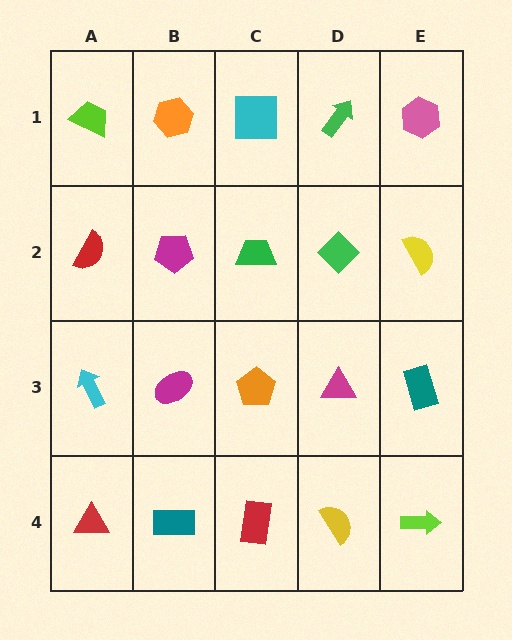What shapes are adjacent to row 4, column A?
A cyan arrow (row 3, column A), a teal rectangle (row 4, column B).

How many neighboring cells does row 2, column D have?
4.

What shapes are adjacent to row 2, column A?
A lime trapezoid (row 1, column A), a cyan arrow (row 3, column A), a magenta pentagon (row 2, column B).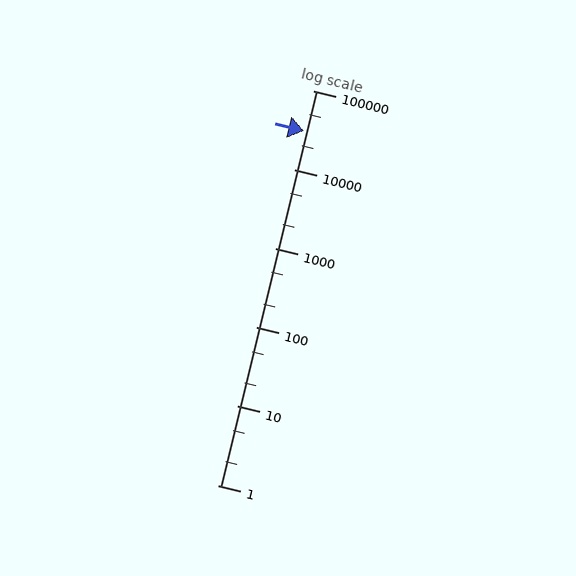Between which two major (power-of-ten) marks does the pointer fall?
The pointer is between 10000 and 100000.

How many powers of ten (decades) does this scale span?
The scale spans 5 decades, from 1 to 100000.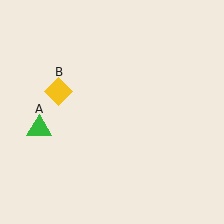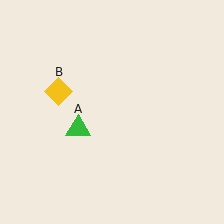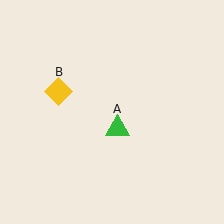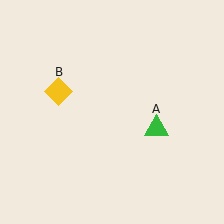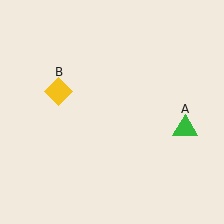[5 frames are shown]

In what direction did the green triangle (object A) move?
The green triangle (object A) moved right.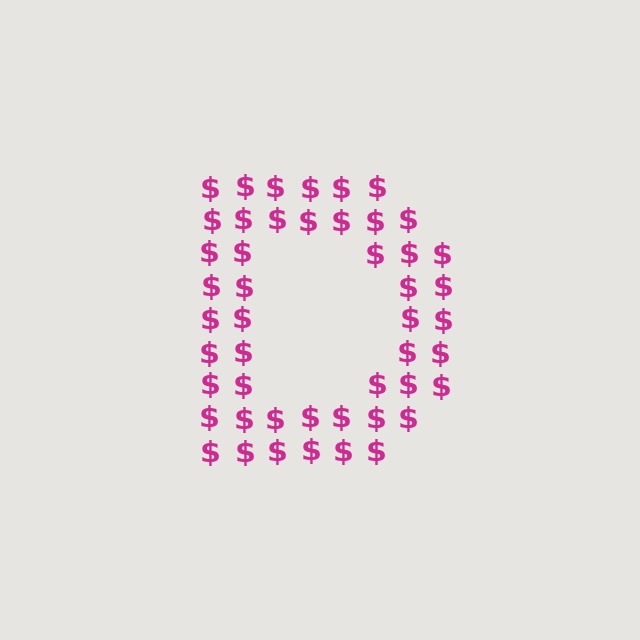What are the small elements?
The small elements are dollar signs.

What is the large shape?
The large shape is the letter D.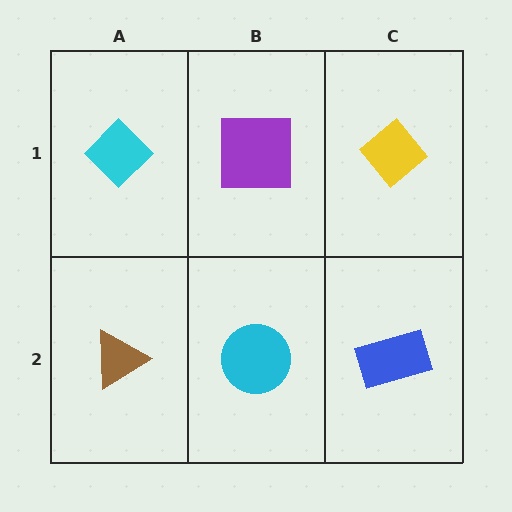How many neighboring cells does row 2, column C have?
2.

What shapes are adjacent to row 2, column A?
A cyan diamond (row 1, column A), a cyan circle (row 2, column B).